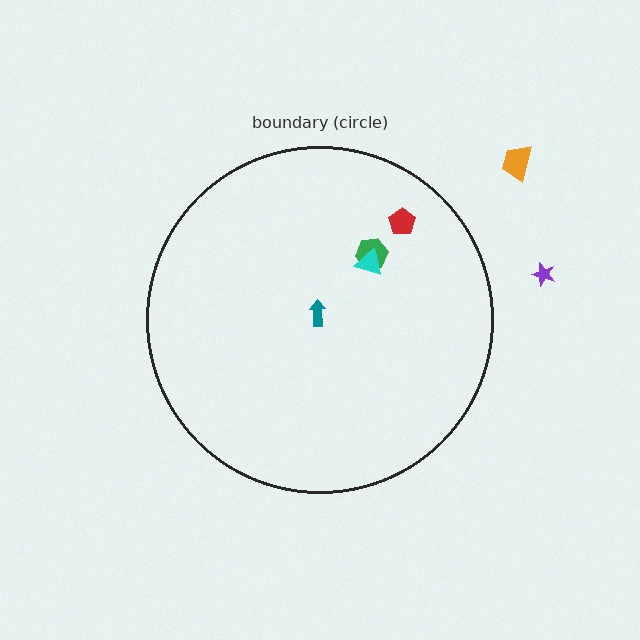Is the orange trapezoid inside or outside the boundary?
Outside.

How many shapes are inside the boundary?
4 inside, 2 outside.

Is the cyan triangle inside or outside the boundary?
Inside.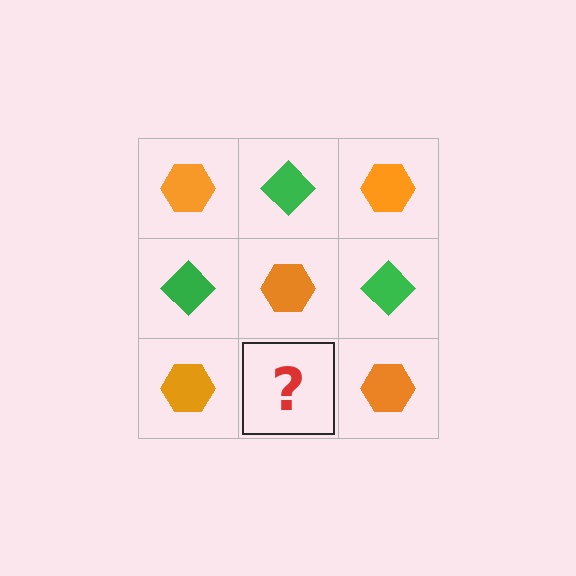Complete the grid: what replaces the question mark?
The question mark should be replaced with a green diamond.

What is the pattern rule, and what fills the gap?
The rule is that it alternates orange hexagon and green diamond in a checkerboard pattern. The gap should be filled with a green diamond.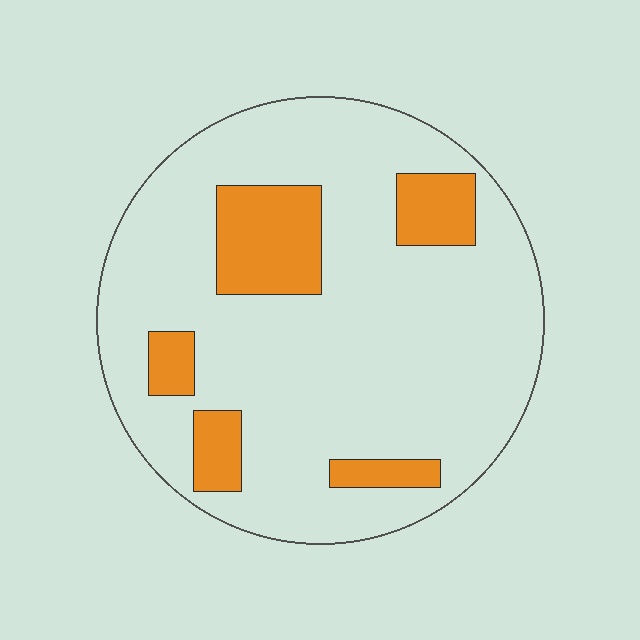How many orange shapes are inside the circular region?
5.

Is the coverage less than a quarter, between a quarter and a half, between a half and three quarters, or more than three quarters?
Less than a quarter.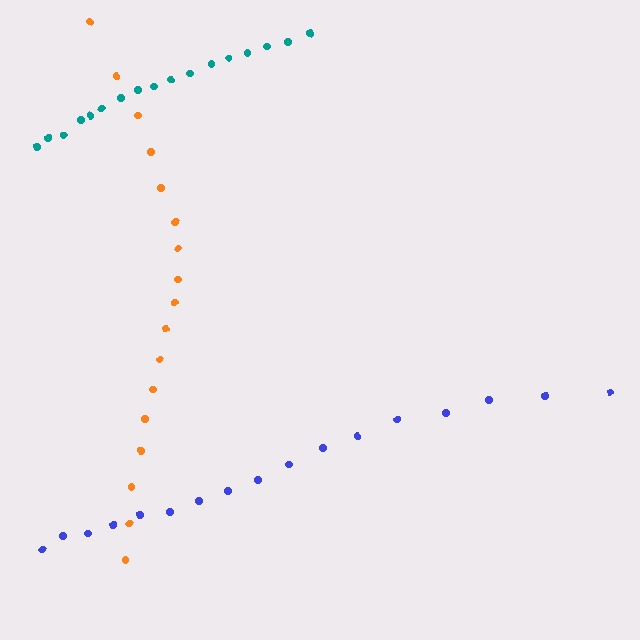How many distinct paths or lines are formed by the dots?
There are 3 distinct paths.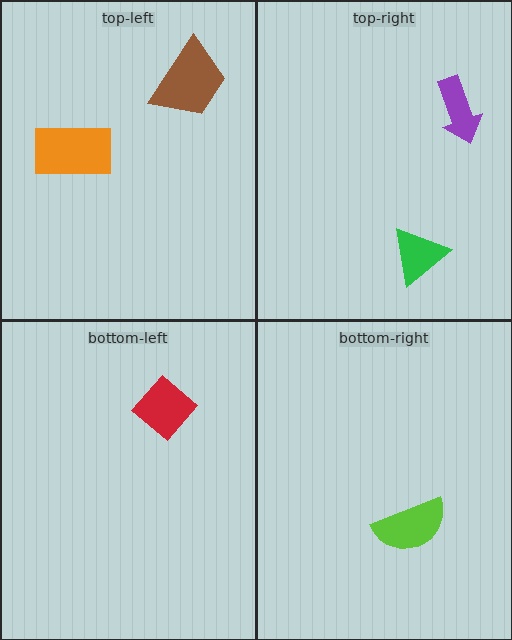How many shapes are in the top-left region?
2.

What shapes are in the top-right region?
The green triangle, the purple arrow.